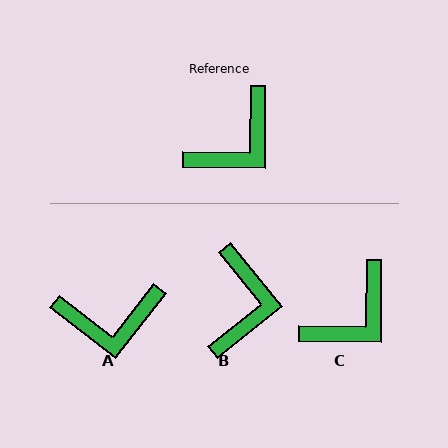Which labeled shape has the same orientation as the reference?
C.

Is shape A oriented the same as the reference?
No, it is off by about 37 degrees.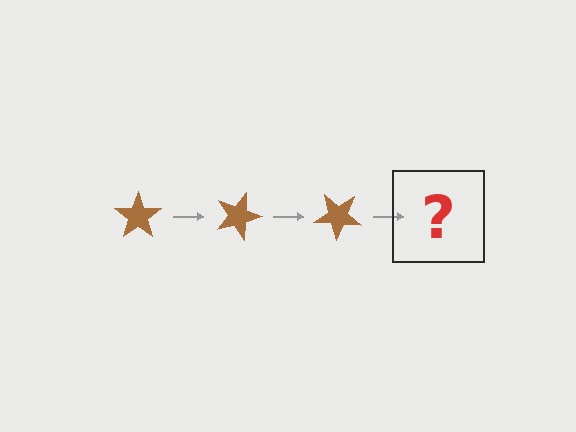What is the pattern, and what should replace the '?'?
The pattern is that the star rotates 20 degrees each step. The '?' should be a brown star rotated 60 degrees.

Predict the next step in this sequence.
The next step is a brown star rotated 60 degrees.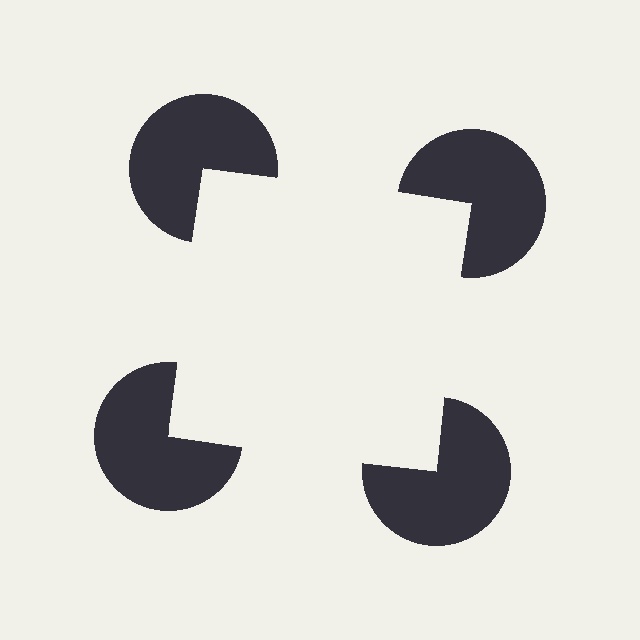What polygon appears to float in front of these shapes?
An illusory square — its edges are inferred from the aligned wedge cuts in the pac-man discs, not physically drawn.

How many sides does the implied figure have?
4 sides.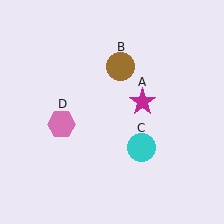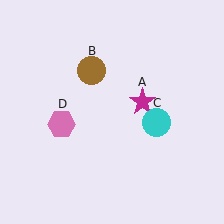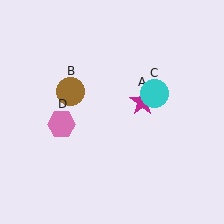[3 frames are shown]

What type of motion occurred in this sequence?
The brown circle (object B), cyan circle (object C) rotated counterclockwise around the center of the scene.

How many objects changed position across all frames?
2 objects changed position: brown circle (object B), cyan circle (object C).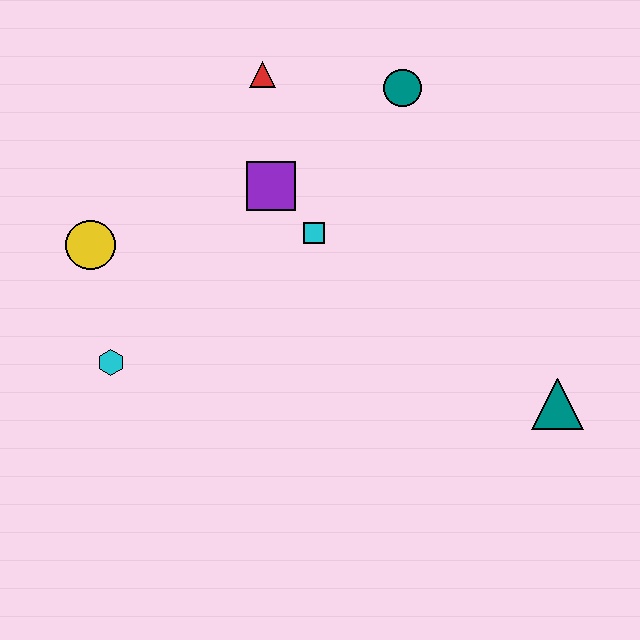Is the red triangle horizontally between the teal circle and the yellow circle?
Yes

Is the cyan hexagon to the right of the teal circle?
No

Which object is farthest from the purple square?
The teal triangle is farthest from the purple square.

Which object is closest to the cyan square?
The purple square is closest to the cyan square.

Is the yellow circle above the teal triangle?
Yes